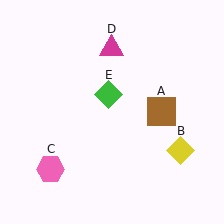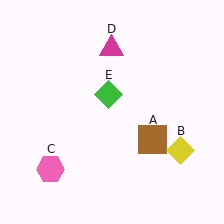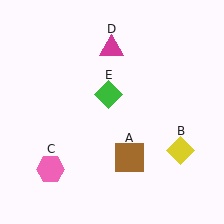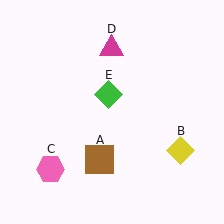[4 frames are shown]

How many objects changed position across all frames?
1 object changed position: brown square (object A).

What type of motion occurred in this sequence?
The brown square (object A) rotated clockwise around the center of the scene.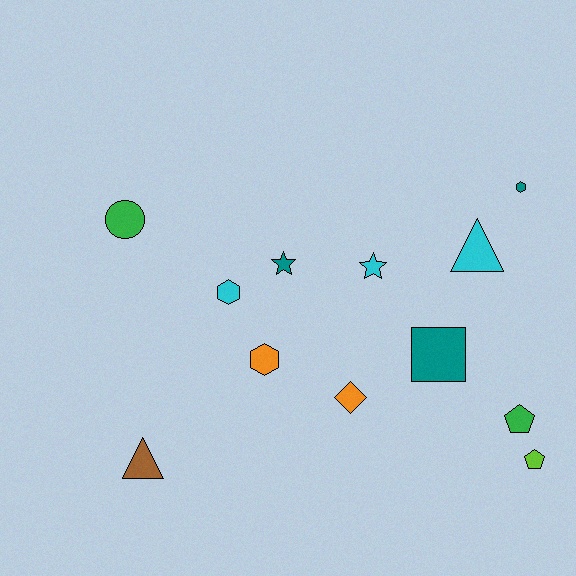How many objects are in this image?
There are 12 objects.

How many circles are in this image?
There is 1 circle.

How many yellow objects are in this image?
There are no yellow objects.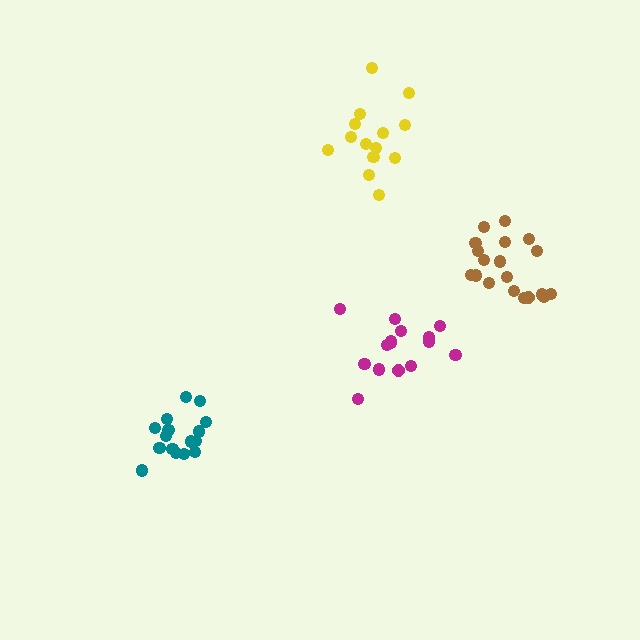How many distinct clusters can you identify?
There are 4 distinct clusters.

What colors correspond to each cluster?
The clusters are colored: teal, yellow, magenta, brown.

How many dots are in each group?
Group 1: 16 dots, Group 2: 14 dots, Group 3: 15 dots, Group 4: 19 dots (64 total).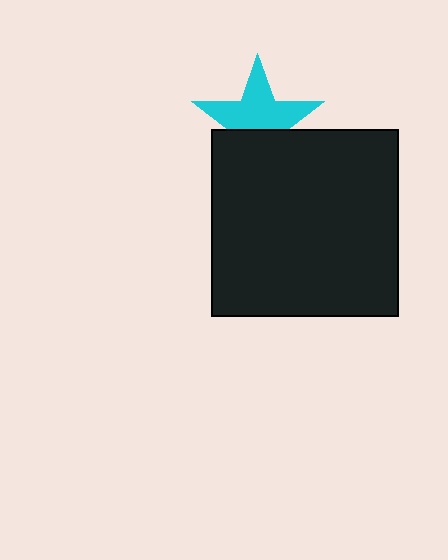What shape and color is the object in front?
The object in front is a black square.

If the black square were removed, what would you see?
You would see the complete cyan star.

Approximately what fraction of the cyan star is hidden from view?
Roughly 39% of the cyan star is hidden behind the black square.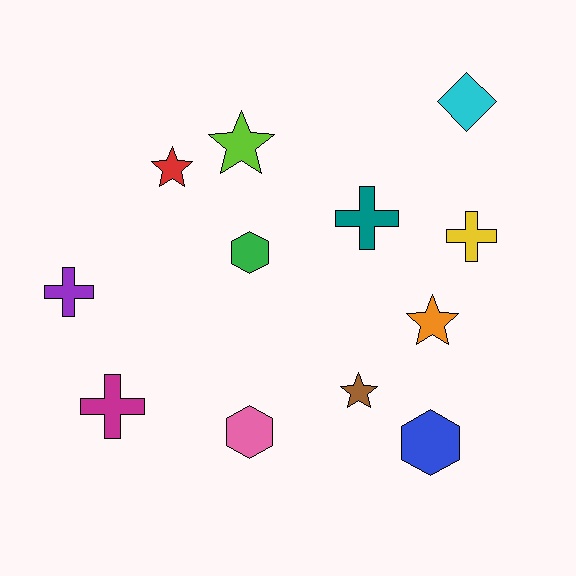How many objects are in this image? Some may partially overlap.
There are 12 objects.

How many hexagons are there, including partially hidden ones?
There are 3 hexagons.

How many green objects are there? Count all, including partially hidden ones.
There is 1 green object.